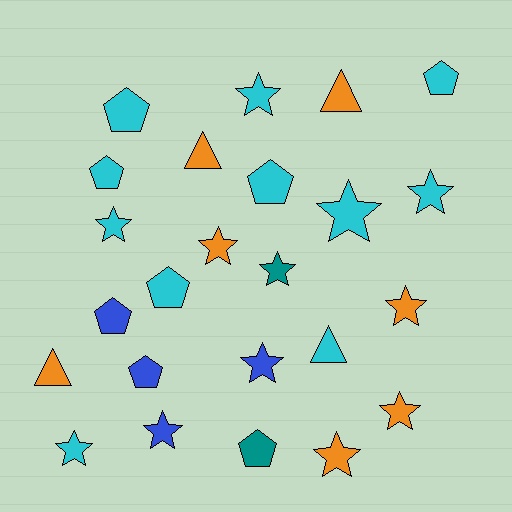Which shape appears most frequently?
Star, with 12 objects.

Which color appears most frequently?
Cyan, with 11 objects.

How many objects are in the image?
There are 24 objects.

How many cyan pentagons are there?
There are 5 cyan pentagons.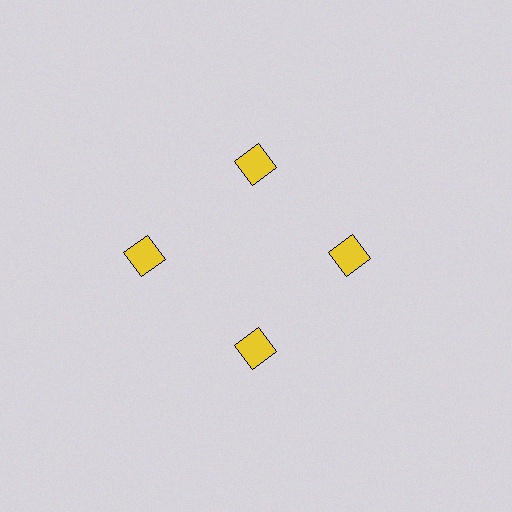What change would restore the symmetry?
The symmetry would be restored by moving it inward, back onto the ring so that all 4 squares sit at equal angles and equal distance from the center.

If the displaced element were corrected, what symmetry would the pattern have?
It would have 4-fold rotational symmetry — the pattern would map onto itself every 90 degrees.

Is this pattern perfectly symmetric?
No. The 4 yellow squares are arranged in a ring, but one element near the 9 o'clock position is pushed outward from the center, breaking the 4-fold rotational symmetry.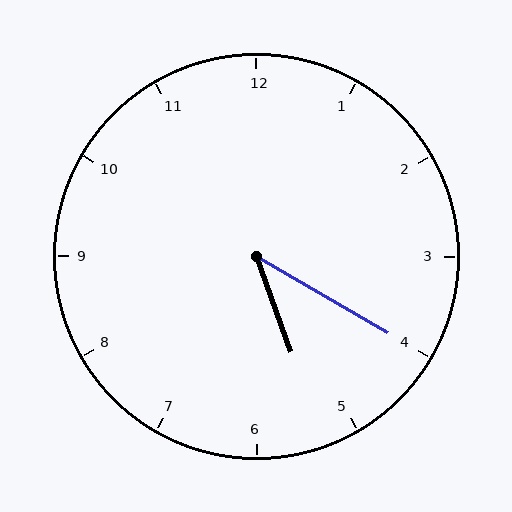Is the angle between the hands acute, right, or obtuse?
It is acute.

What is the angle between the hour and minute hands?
Approximately 40 degrees.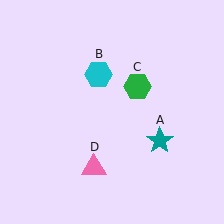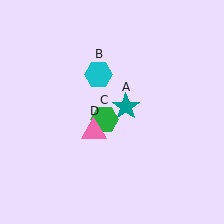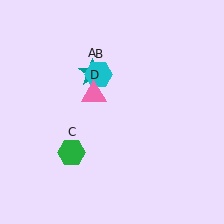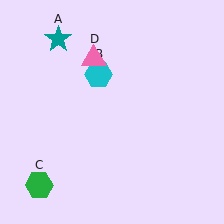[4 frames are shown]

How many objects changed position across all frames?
3 objects changed position: teal star (object A), green hexagon (object C), pink triangle (object D).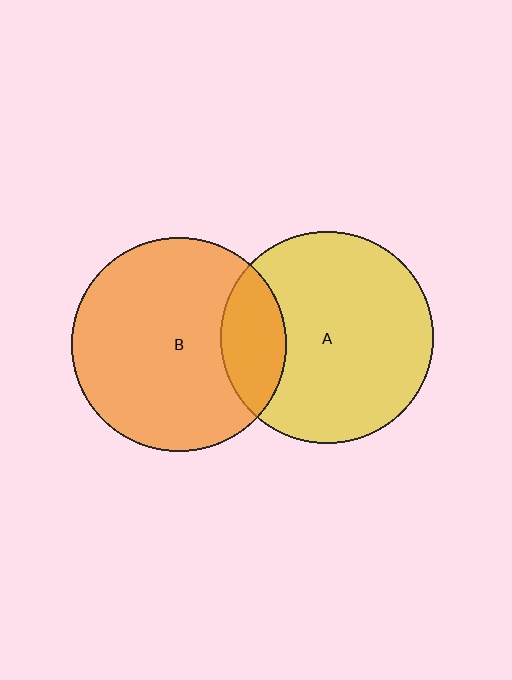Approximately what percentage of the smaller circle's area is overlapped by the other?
Approximately 20%.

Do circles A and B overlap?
Yes.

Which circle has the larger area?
Circle B (orange).